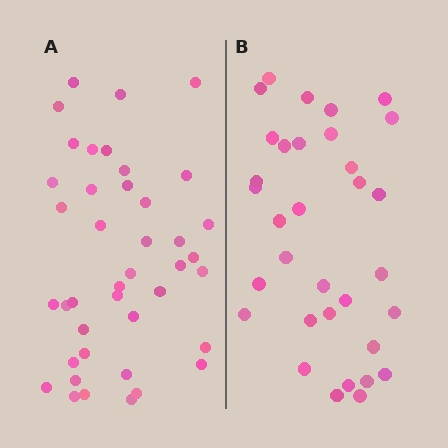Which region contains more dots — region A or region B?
Region A (the left region) has more dots.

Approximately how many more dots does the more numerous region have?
Region A has roughly 8 or so more dots than region B.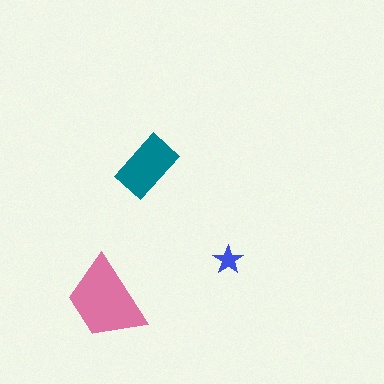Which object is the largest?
The pink trapezoid.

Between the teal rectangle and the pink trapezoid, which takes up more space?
The pink trapezoid.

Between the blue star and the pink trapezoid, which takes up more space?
The pink trapezoid.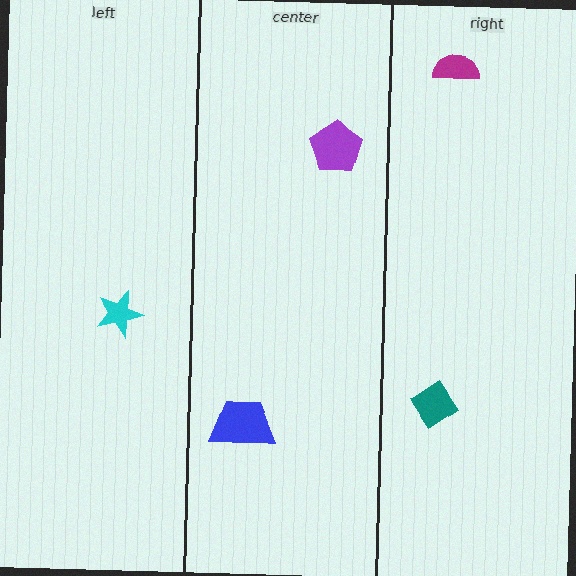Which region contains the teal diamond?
The right region.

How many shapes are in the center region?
2.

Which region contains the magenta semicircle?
The right region.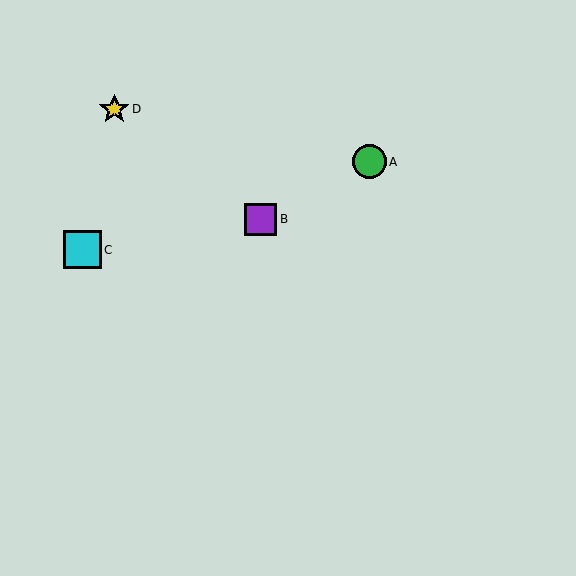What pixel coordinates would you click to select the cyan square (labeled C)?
Click at (82, 250) to select the cyan square C.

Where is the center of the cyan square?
The center of the cyan square is at (82, 250).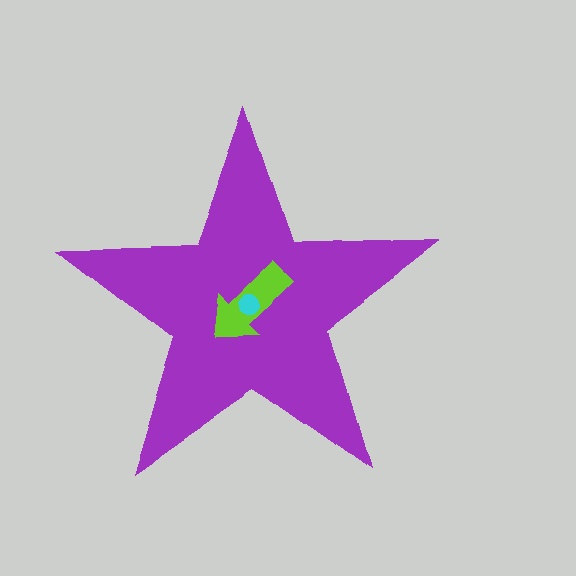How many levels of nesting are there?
3.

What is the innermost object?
The cyan circle.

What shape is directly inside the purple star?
The lime arrow.